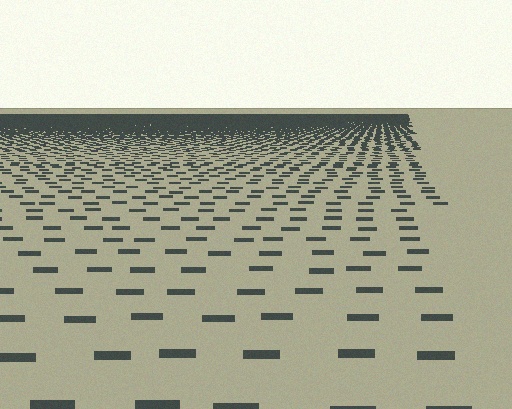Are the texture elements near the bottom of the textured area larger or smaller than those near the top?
Larger. Near the bottom, elements are closer to the viewer and appear at a bigger on-screen size.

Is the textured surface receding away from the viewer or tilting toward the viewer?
The surface is receding away from the viewer. Texture elements get smaller and denser toward the top.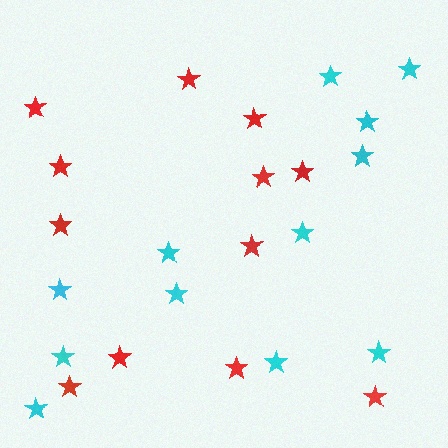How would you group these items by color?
There are 2 groups: one group of red stars (12) and one group of cyan stars (12).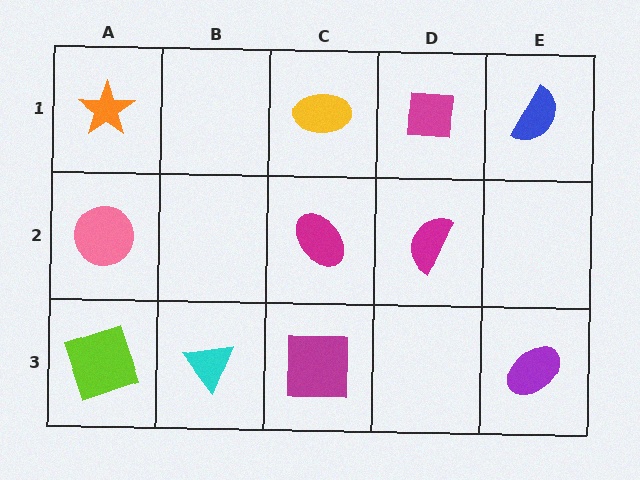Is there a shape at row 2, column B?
No, that cell is empty.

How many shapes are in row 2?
3 shapes.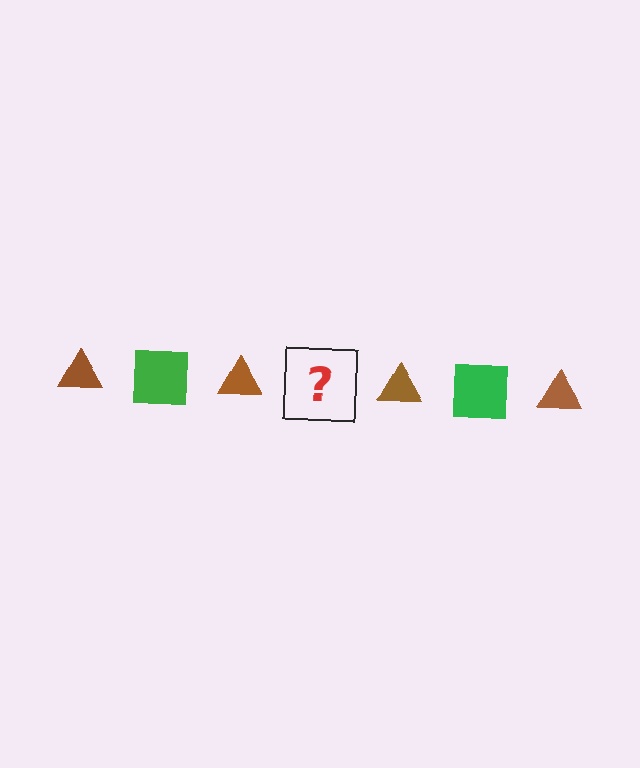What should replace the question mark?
The question mark should be replaced with a green square.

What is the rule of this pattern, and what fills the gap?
The rule is that the pattern alternates between brown triangle and green square. The gap should be filled with a green square.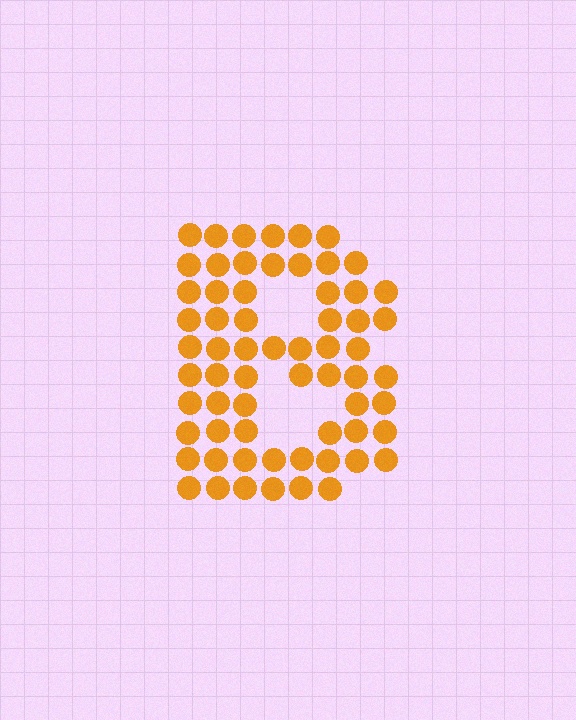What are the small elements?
The small elements are circles.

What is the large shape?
The large shape is the letter B.